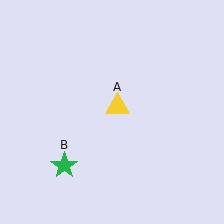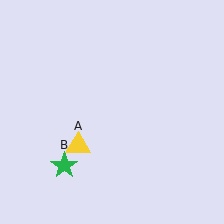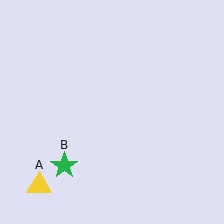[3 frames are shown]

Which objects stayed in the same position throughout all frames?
Green star (object B) remained stationary.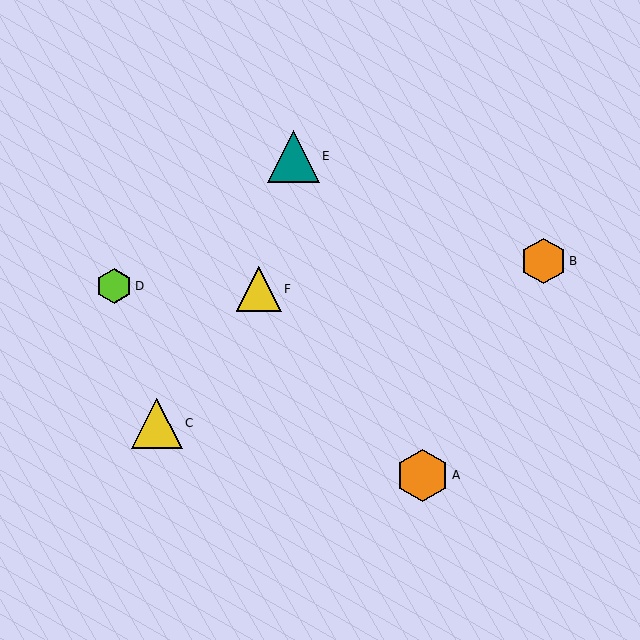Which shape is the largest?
The orange hexagon (labeled A) is the largest.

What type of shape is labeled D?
Shape D is a lime hexagon.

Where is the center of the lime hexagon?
The center of the lime hexagon is at (114, 286).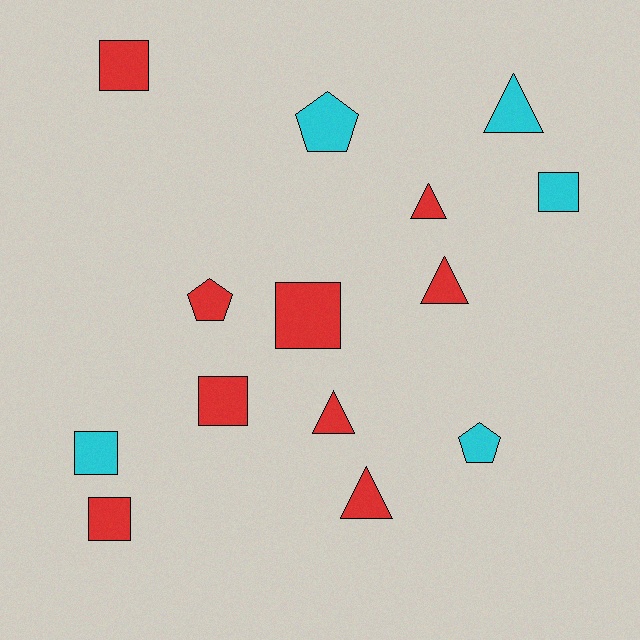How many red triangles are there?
There are 4 red triangles.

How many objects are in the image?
There are 14 objects.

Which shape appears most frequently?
Square, with 6 objects.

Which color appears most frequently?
Red, with 9 objects.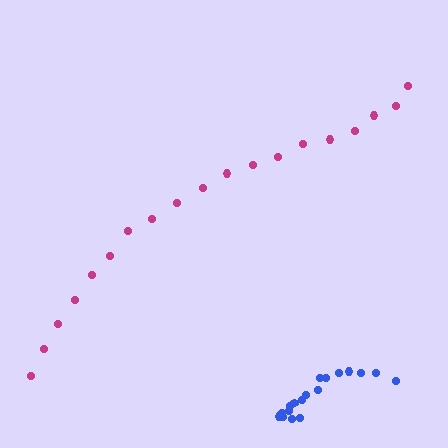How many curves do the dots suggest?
There are 2 distinct paths.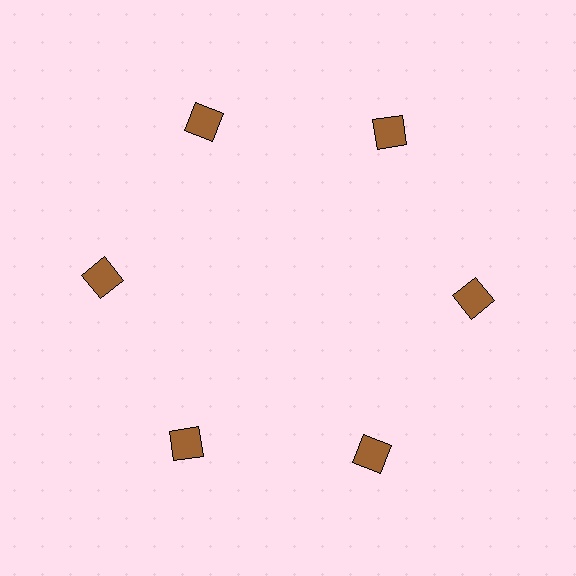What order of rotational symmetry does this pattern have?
This pattern has 6-fold rotational symmetry.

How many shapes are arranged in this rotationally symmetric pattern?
There are 6 shapes, arranged in 6 groups of 1.